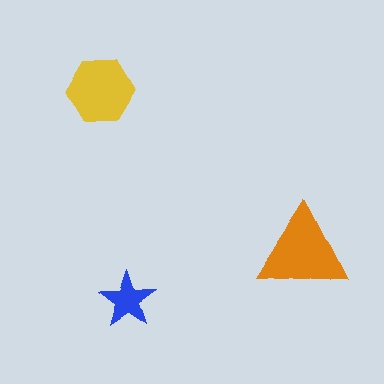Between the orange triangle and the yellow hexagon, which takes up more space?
The orange triangle.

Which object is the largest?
The orange triangle.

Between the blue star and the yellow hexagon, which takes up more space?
The yellow hexagon.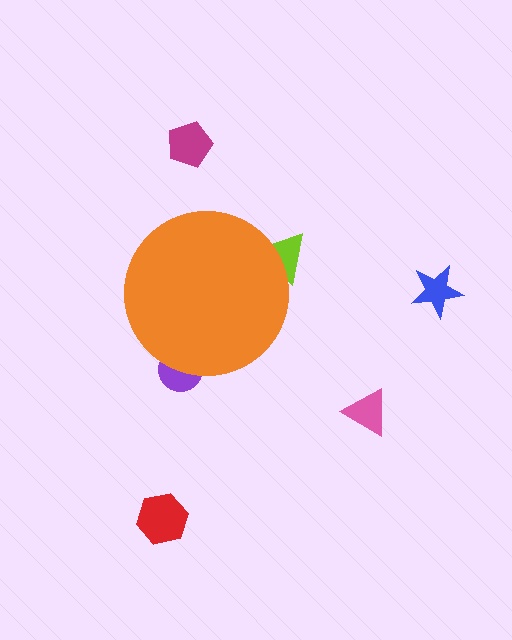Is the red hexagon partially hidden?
No, the red hexagon is fully visible.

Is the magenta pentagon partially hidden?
No, the magenta pentagon is fully visible.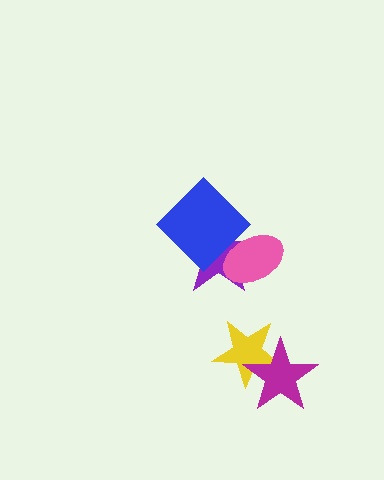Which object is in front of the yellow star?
The magenta star is in front of the yellow star.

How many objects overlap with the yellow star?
1 object overlaps with the yellow star.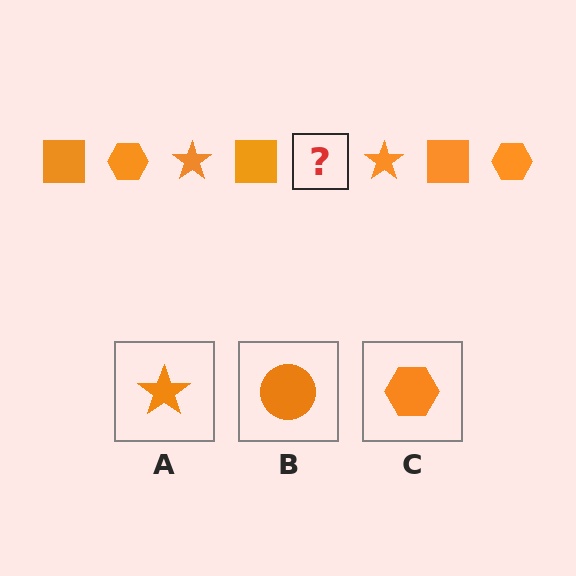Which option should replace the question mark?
Option C.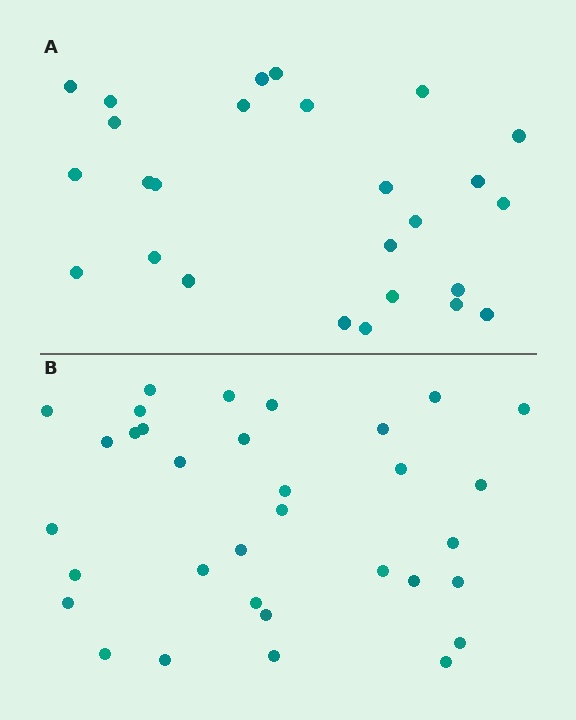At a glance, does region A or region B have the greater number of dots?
Region B (the bottom region) has more dots.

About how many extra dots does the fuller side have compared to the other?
Region B has roughly 8 or so more dots than region A.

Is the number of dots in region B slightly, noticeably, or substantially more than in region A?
Region B has noticeably more, but not dramatically so. The ratio is roughly 1.3 to 1.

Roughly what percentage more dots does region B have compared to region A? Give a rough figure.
About 25% more.